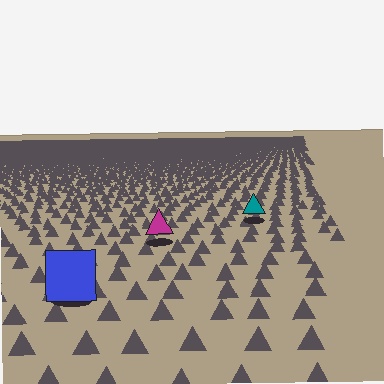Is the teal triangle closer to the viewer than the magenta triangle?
No. The magenta triangle is closer — you can tell from the texture gradient: the ground texture is coarser near it.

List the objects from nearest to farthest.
From nearest to farthest: the blue square, the magenta triangle, the teal triangle.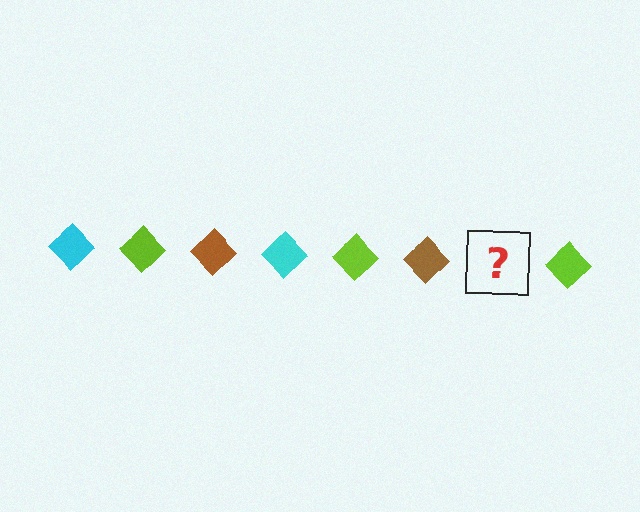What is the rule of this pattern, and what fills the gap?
The rule is that the pattern cycles through cyan, lime, brown diamonds. The gap should be filled with a cyan diamond.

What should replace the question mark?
The question mark should be replaced with a cyan diamond.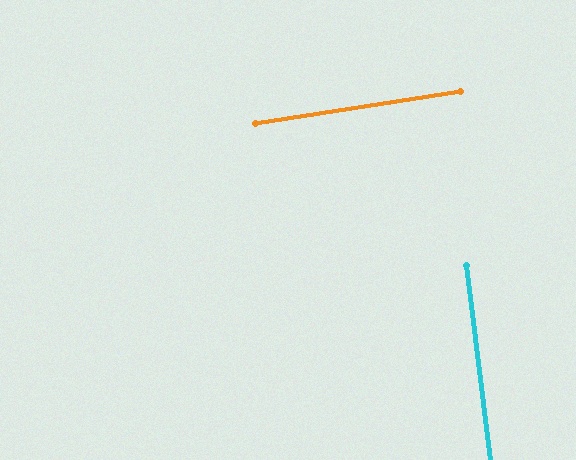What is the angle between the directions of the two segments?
Approximately 88 degrees.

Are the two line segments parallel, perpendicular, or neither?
Perpendicular — they meet at approximately 88°.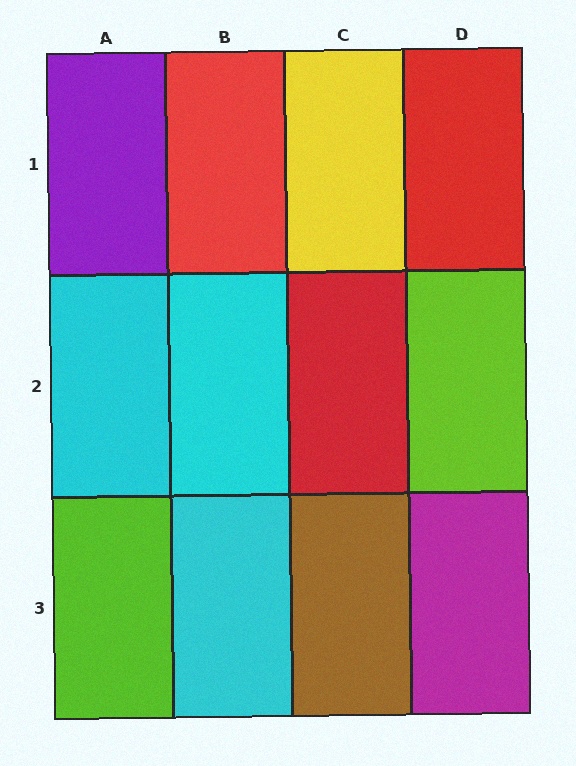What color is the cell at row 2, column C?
Red.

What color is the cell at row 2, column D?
Lime.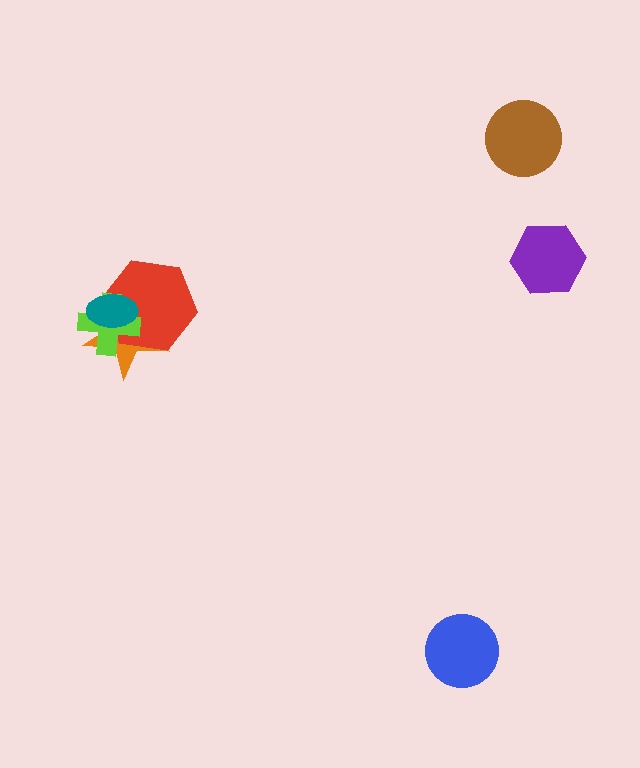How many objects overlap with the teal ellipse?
3 objects overlap with the teal ellipse.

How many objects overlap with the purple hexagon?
0 objects overlap with the purple hexagon.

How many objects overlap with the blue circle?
0 objects overlap with the blue circle.